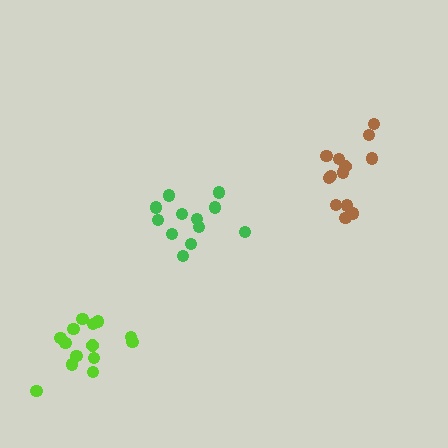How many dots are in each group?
Group 1: 13 dots, Group 2: 14 dots, Group 3: 12 dots (39 total).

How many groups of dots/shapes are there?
There are 3 groups.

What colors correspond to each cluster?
The clusters are colored: brown, lime, green.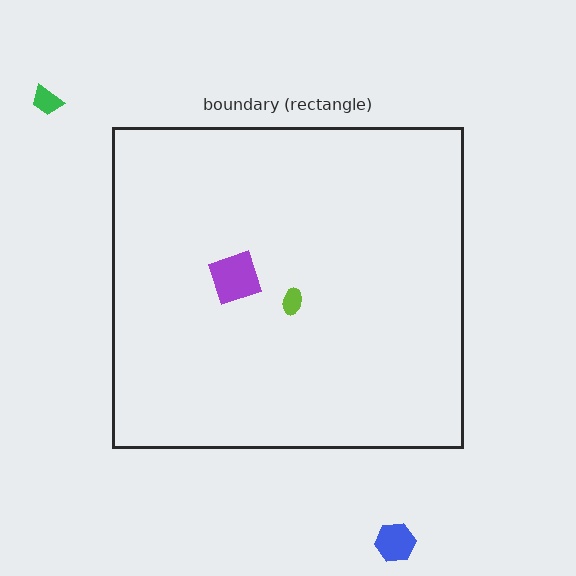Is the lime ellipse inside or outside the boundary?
Inside.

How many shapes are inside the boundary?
2 inside, 2 outside.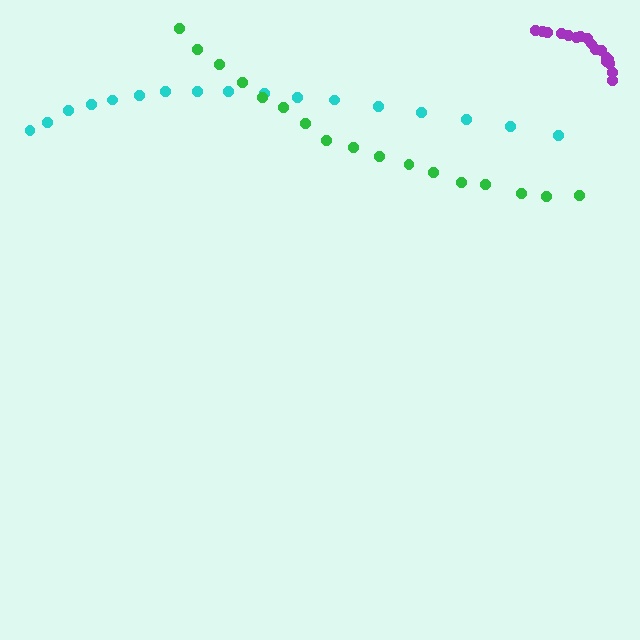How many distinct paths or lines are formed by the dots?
There are 3 distinct paths.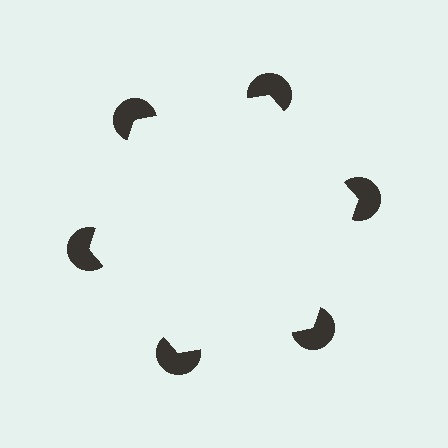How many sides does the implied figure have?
6 sides.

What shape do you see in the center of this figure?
An illusory hexagon — its edges are inferred from the aligned wedge cuts in the pac-man discs, not physically drawn.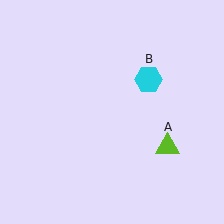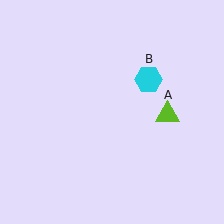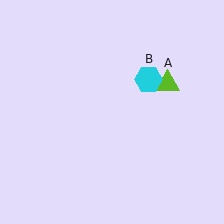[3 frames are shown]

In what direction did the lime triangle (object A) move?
The lime triangle (object A) moved up.